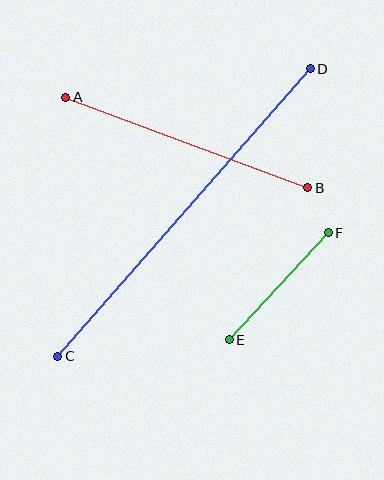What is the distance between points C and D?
The distance is approximately 383 pixels.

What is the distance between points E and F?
The distance is approximately 146 pixels.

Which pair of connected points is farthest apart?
Points C and D are farthest apart.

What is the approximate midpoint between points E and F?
The midpoint is at approximately (279, 286) pixels.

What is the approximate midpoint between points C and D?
The midpoint is at approximately (184, 212) pixels.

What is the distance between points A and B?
The distance is approximately 258 pixels.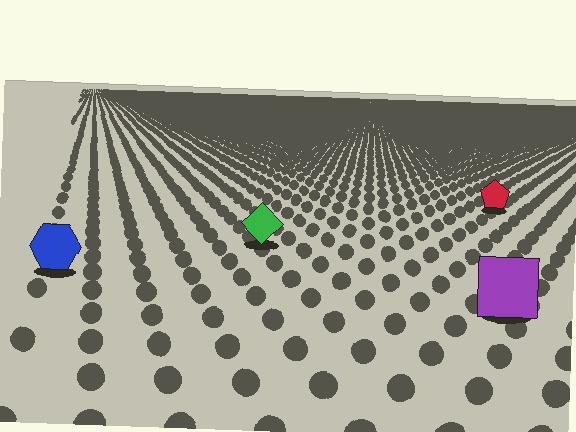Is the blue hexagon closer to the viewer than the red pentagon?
Yes. The blue hexagon is closer — you can tell from the texture gradient: the ground texture is coarser near it.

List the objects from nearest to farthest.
From nearest to farthest: the purple square, the blue hexagon, the green diamond, the red pentagon.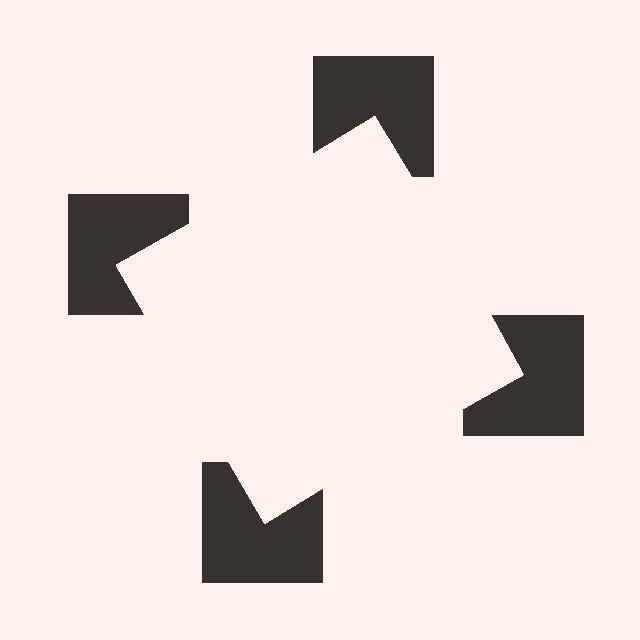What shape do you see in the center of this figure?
An illusory square — its edges are inferred from the aligned wedge cuts in the notched squares, not physically drawn.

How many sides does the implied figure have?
4 sides.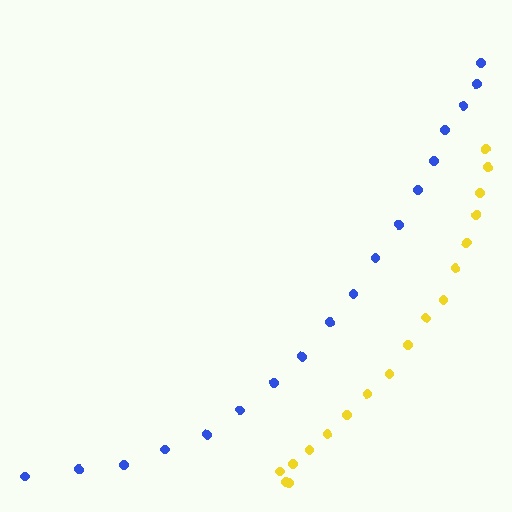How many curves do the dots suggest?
There are 2 distinct paths.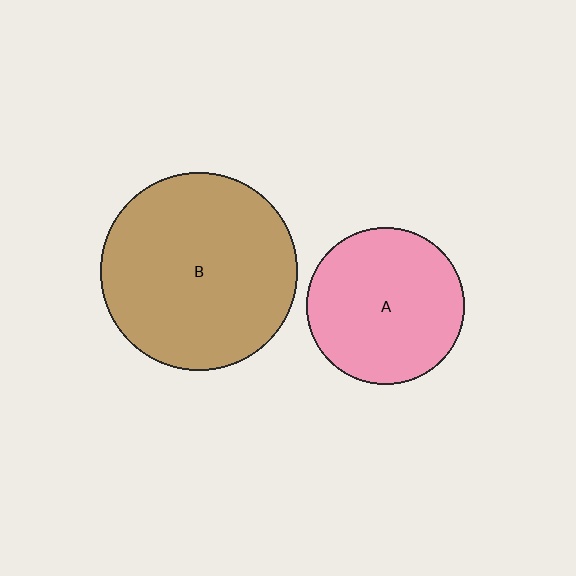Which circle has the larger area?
Circle B (brown).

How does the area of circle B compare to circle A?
Approximately 1.6 times.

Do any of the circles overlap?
No, none of the circles overlap.